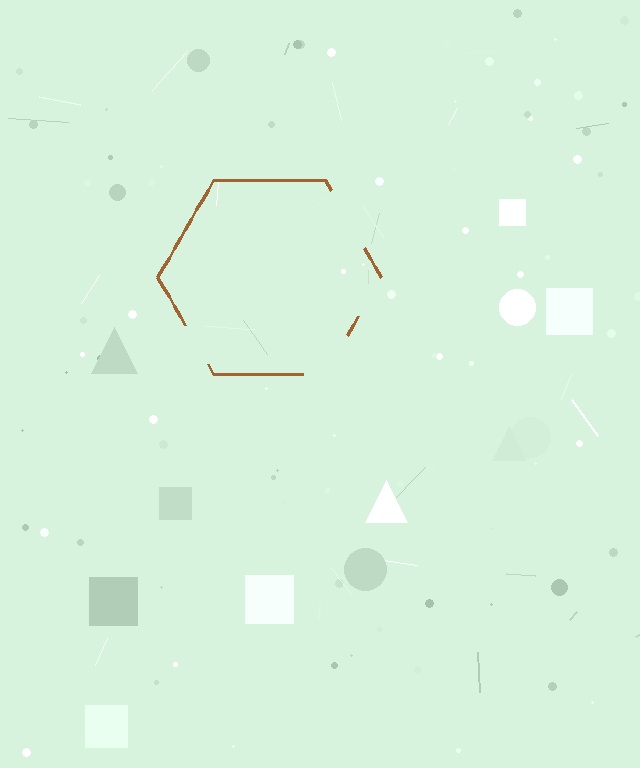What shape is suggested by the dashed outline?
The dashed outline suggests a hexagon.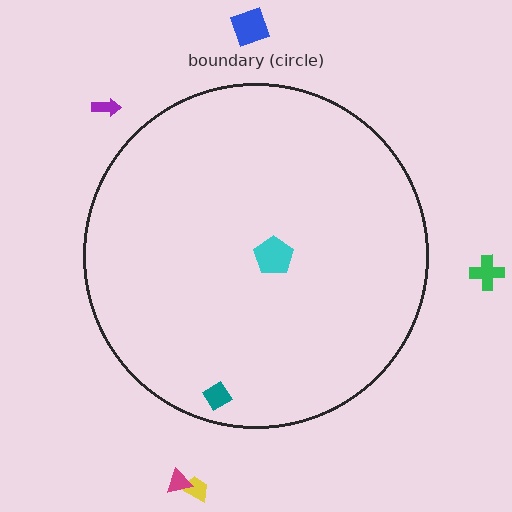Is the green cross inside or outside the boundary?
Outside.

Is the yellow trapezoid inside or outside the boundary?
Outside.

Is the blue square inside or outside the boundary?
Outside.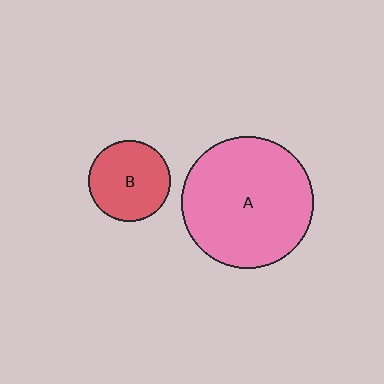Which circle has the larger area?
Circle A (pink).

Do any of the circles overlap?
No, none of the circles overlap.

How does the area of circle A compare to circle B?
Approximately 2.6 times.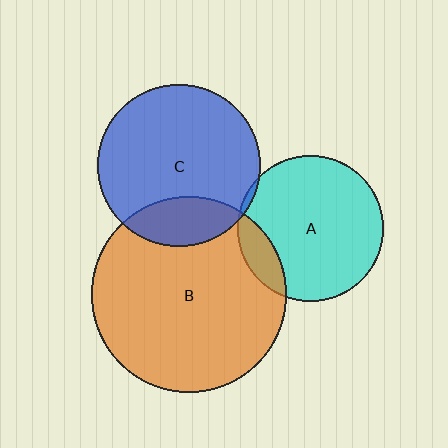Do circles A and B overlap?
Yes.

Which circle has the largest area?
Circle B (orange).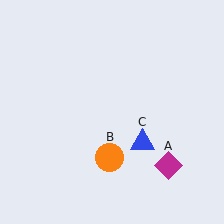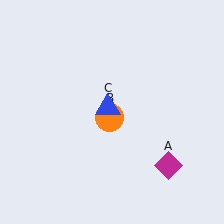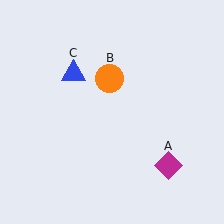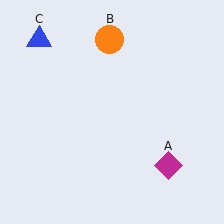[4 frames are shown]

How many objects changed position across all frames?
2 objects changed position: orange circle (object B), blue triangle (object C).